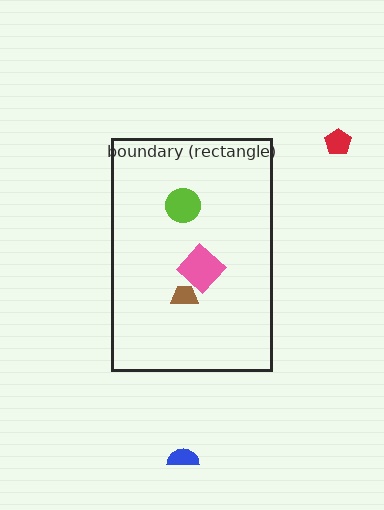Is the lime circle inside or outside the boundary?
Inside.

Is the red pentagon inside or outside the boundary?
Outside.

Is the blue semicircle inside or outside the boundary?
Outside.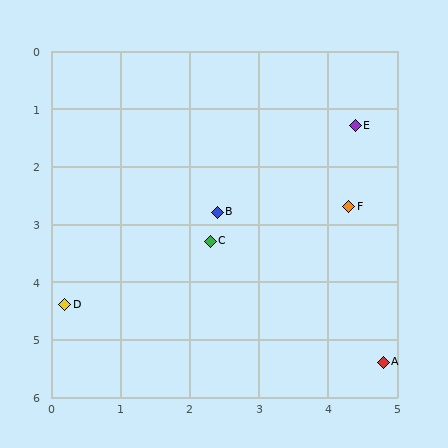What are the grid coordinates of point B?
Point B is at approximately (2.4, 2.8).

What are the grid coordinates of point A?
Point A is at approximately (4.8, 5.4).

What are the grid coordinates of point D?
Point D is at approximately (0.2, 4.4).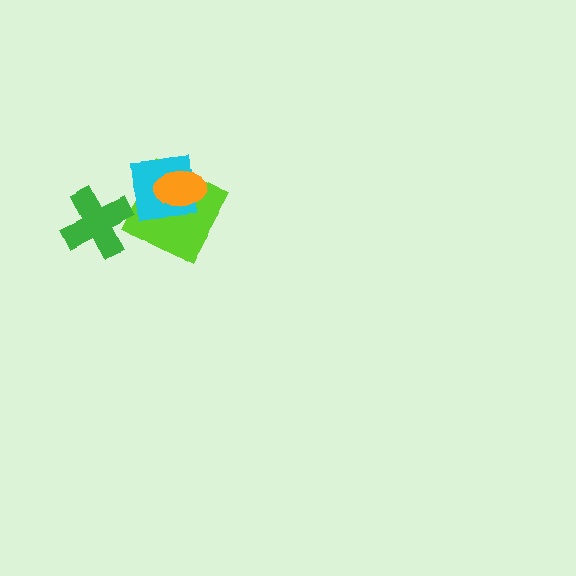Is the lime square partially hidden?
Yes, it is partially covered by another shape.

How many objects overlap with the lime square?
2 objects overlap with the lime square.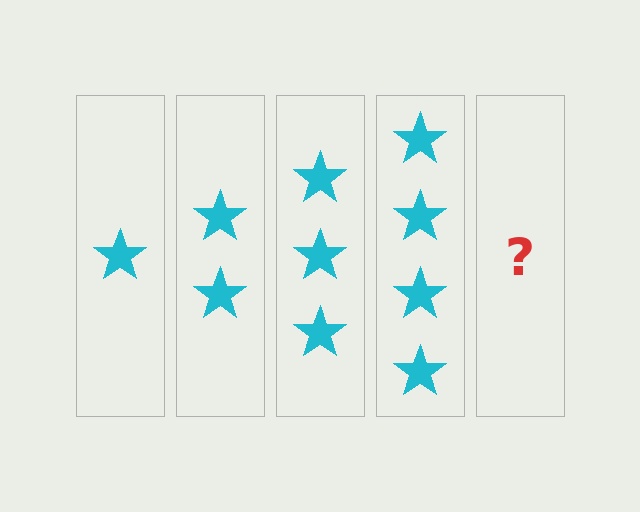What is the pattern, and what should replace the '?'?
The pattern is that each step adds one more star. The '?' should be 5 stars.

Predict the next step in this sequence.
The next step is 5 stars.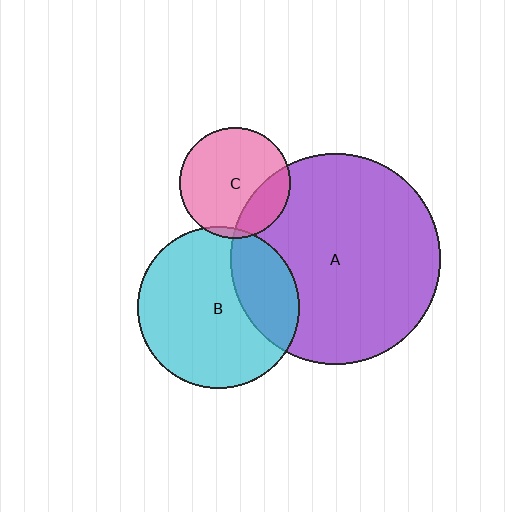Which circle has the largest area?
Circle A (purple).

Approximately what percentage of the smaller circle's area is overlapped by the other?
Approximately 25%.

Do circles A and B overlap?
Yes.